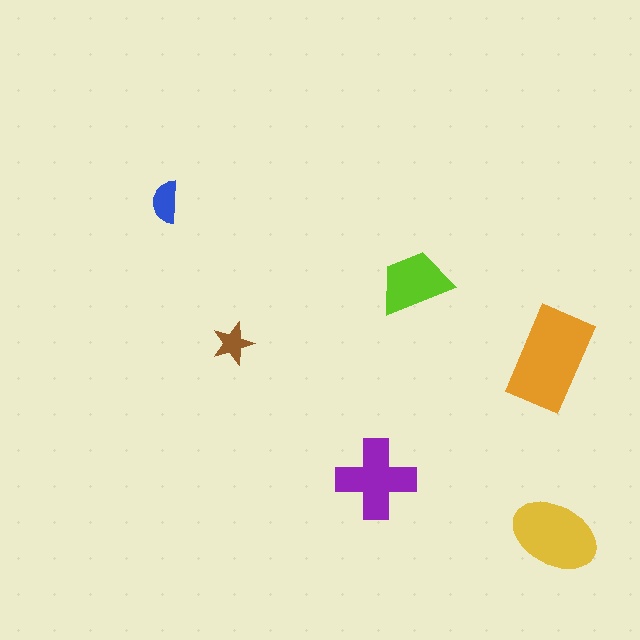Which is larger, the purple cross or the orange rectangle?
The orange rectangle.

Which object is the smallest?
The brown star.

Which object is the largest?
The orange rectangle.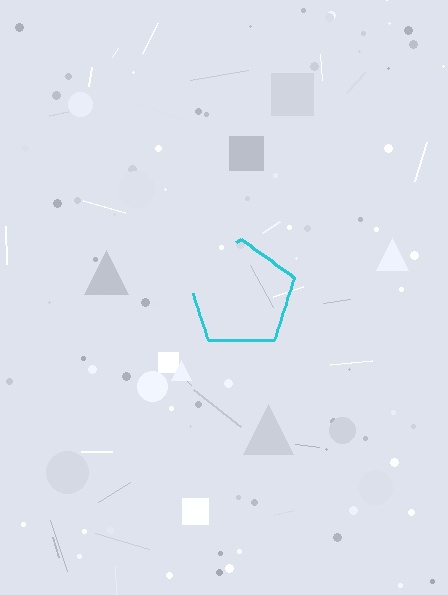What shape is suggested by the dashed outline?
The dashed outline suggests a pentagon.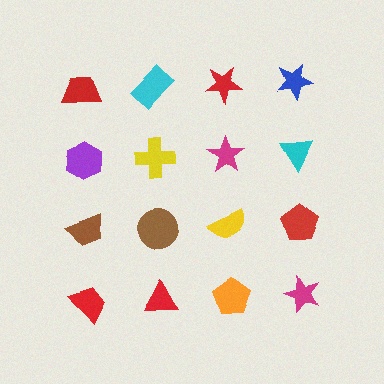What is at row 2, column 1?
A purple hexagon.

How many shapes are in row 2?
4 shapes.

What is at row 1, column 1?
A red trapezoid.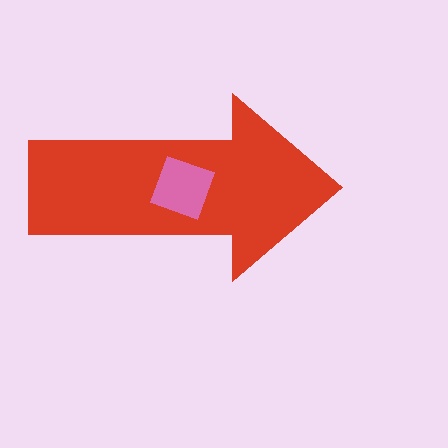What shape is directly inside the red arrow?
The pink diamond.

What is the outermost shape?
The red arrow.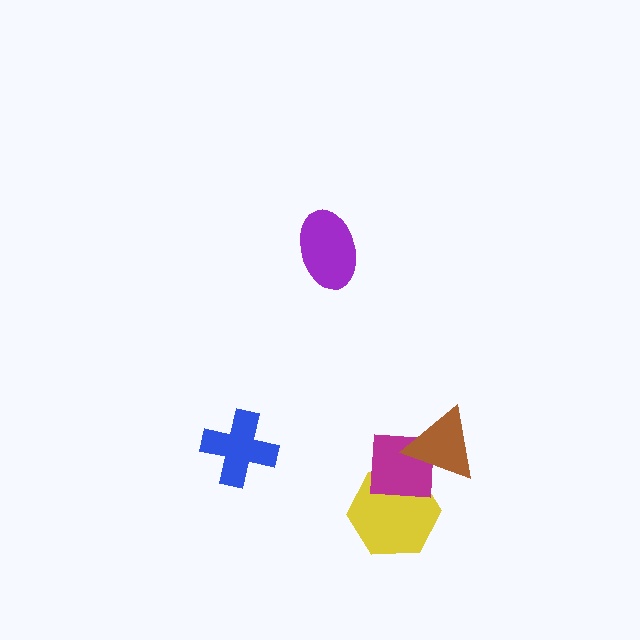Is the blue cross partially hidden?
No, no other shape covers it.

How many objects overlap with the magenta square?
2 objects overlap with the magenta square.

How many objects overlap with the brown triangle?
1 object overlaps with the brown triangle.